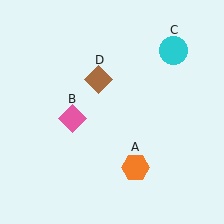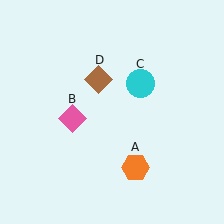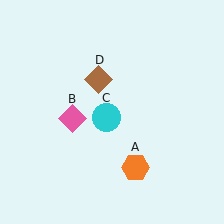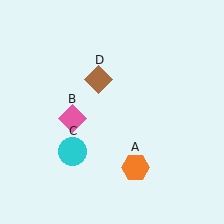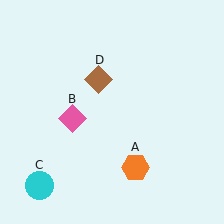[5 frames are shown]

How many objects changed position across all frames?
1 object changed position: cyan circle (object C).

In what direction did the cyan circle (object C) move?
The cyan circle (object C) moved down and to the left.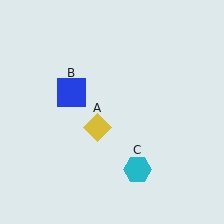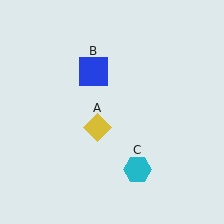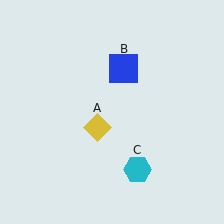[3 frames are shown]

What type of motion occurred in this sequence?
The blue square (object B) rotated clockwise around the center of the scene.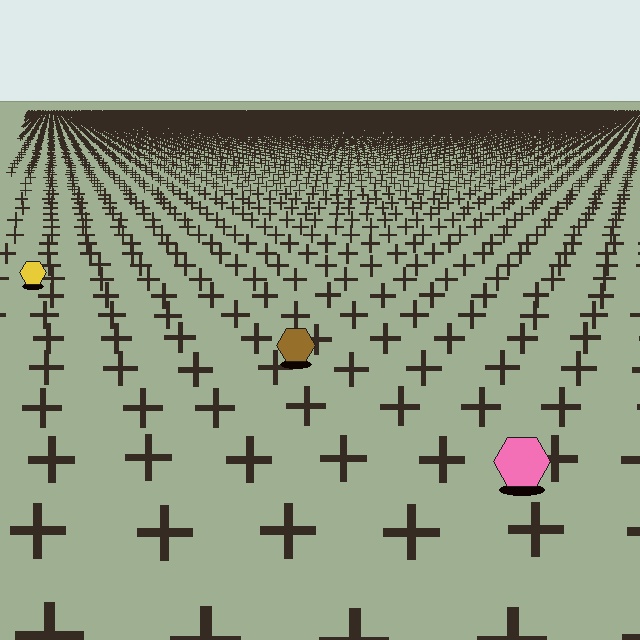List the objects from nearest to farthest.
From nearest to farthest: the pink hexagon, the brown hexagon, the yellow hexagon.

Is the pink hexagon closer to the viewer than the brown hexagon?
Yes. The pink hexagon is closer — you can tell from the texture gradient: the ground texture is coarser near it.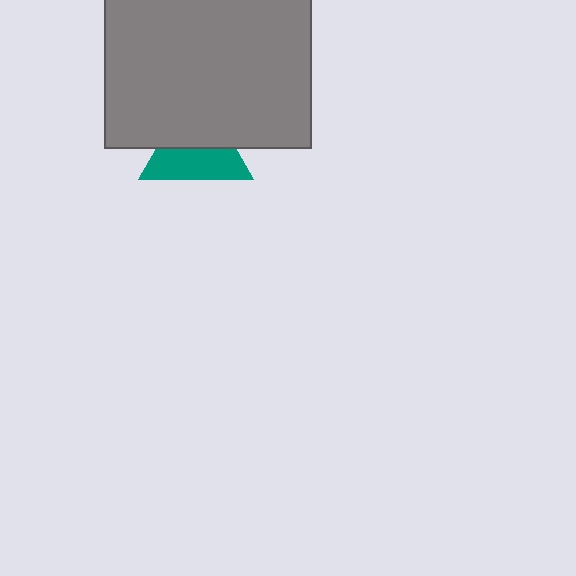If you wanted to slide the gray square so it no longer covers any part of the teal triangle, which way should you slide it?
Slide it up — that is the most direct way to separate the two shapes.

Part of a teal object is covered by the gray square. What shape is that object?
It is a triangle.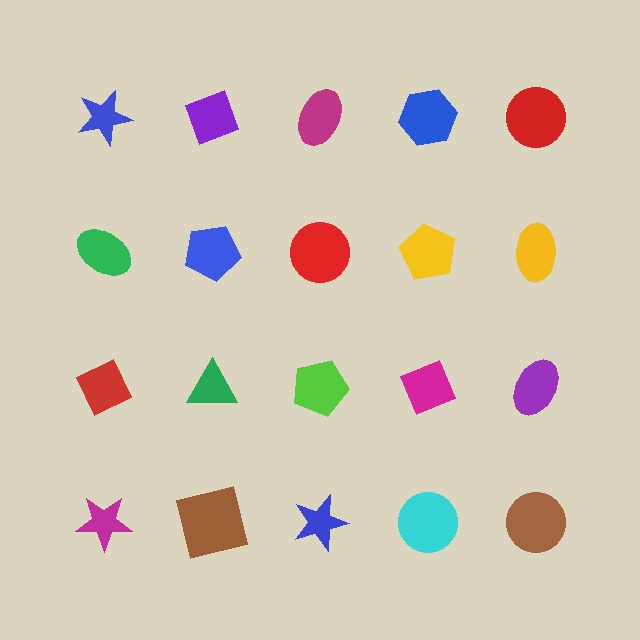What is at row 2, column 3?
A red circle.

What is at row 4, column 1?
A magenta star.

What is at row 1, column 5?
A red circle.